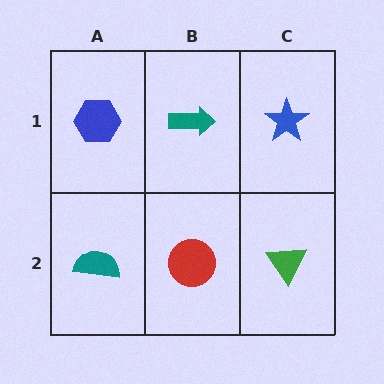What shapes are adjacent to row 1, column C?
A green triangle (row 2, column C), a teal arrow (row 1, column B).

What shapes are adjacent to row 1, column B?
A red circle (row 2, column B), a blue hexagon (row 1, column A), a blue star (row 1, column C).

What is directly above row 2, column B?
A teal arrow.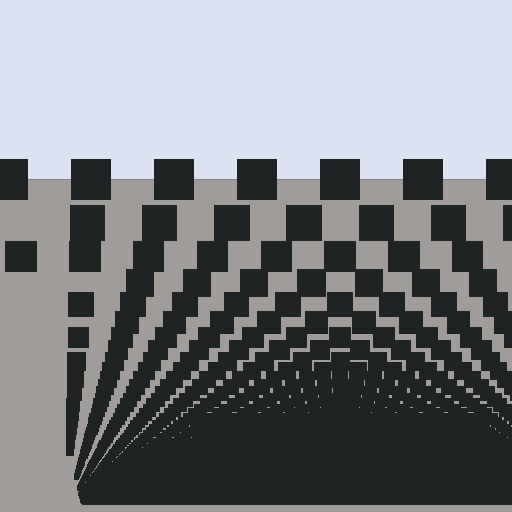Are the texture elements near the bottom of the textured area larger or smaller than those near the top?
Smaller. The gradient is inverted — elements near the bottom are smaller and denser.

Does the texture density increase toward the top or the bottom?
Density increases toward the bottom.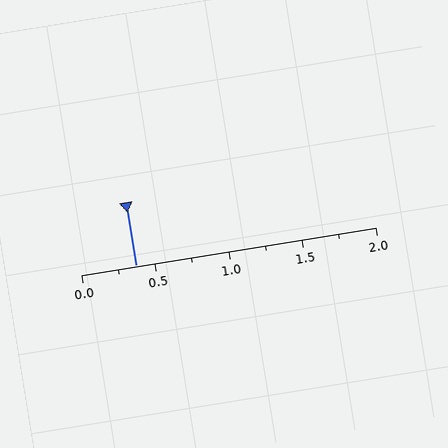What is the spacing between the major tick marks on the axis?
The major ticks are spaced 0.5 apart.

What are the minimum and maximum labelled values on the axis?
The axis runs from 0.0 to 2.0.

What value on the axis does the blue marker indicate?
The marker indicates approximately 0.38.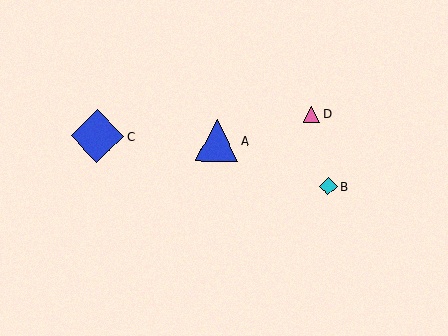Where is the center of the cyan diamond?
The center of the cyan diamond is at (328, 186).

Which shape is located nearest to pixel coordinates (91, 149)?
The blue diamond (labeled C) at (97, 136) is nearest to that location.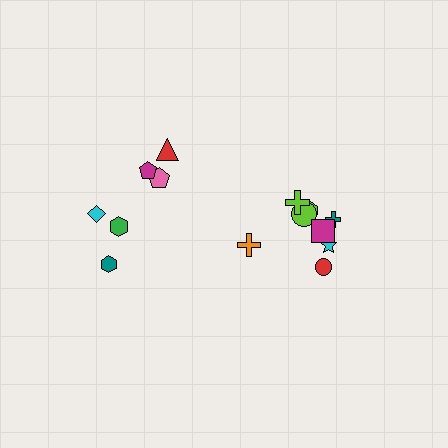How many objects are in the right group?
There are 8 objects.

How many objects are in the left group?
There are 6 objects.